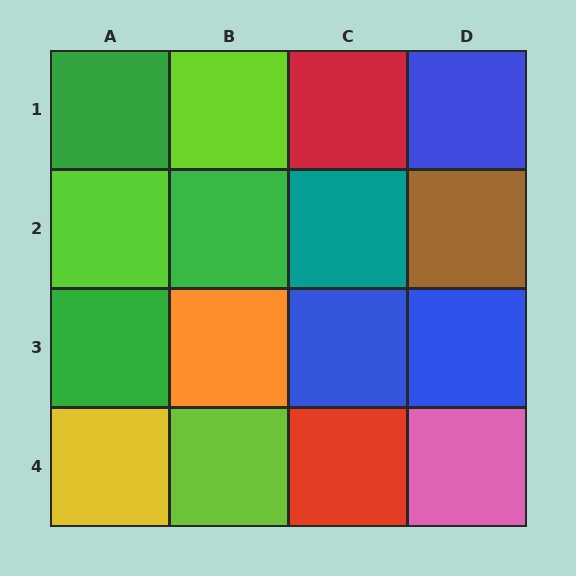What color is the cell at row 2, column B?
Green.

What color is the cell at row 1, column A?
Green.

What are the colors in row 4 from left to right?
Yellow, lime, red, pink.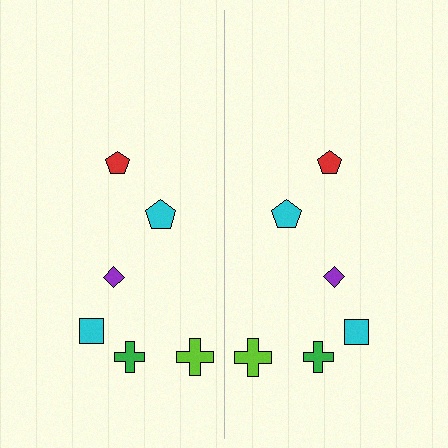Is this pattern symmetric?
Yes, this pattern has bilateral (reflection) symmetry.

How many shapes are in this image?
There are 12 shapes in this image.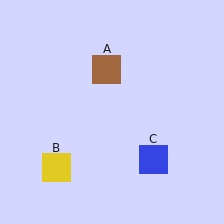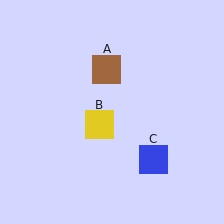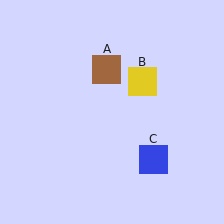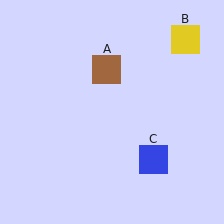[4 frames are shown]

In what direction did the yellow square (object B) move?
The yellow square (object B) moved up and to the right.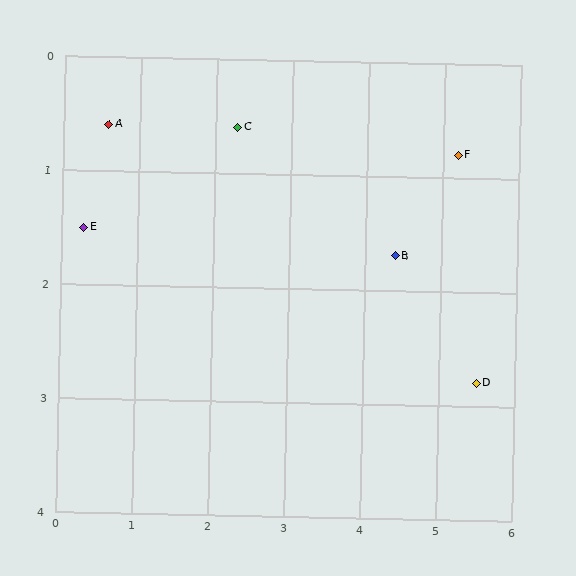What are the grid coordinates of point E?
Point E is at approximately (0.3, 1.5).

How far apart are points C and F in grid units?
Points C and F are about 2.9 grid units apart.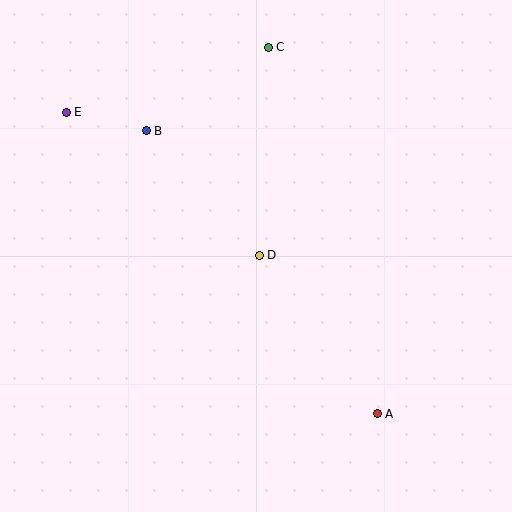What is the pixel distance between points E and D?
The distance between E and D is 240 pixels.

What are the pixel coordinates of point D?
Point D is at (259, 255).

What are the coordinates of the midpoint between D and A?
The midpoint between D and A is at (318, 335).